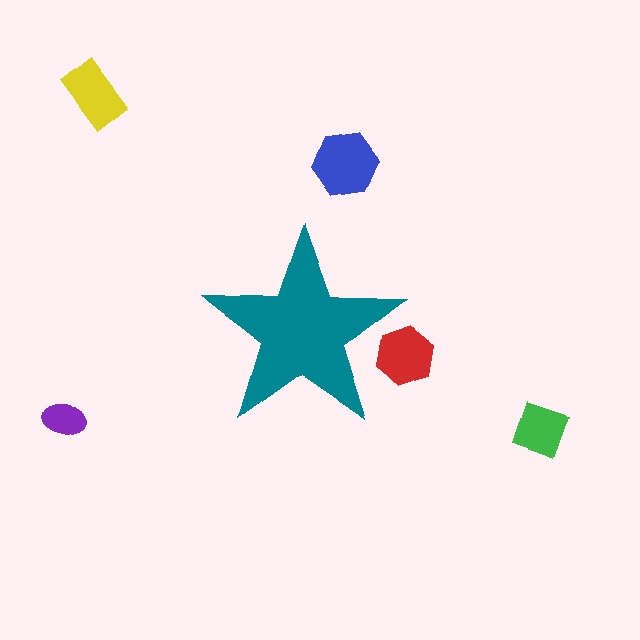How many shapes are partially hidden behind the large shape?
1 shape is partially hidden.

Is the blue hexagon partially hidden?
No, the blue hexagon is fully visible.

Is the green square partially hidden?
No, the green square is fully visible.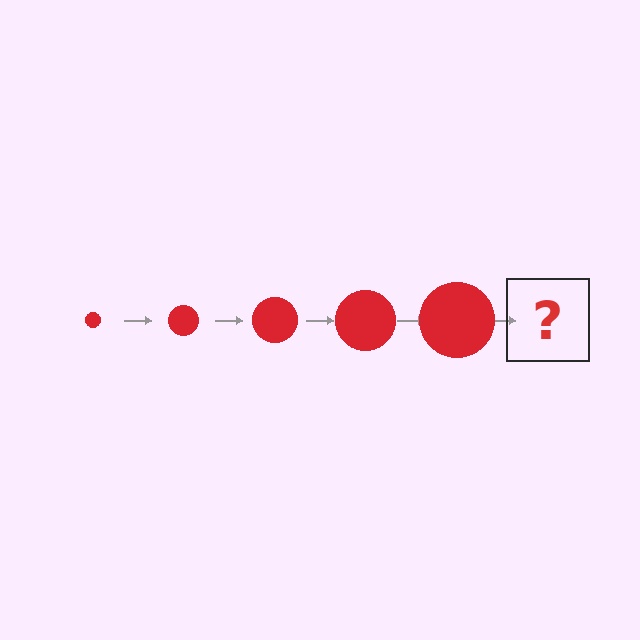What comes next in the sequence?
The next element should be a red circle, larger than the previous one.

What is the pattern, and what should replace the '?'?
The pattern is that the circle gets progressively larger each step. The '?' should be a red circle, larger than the previous one.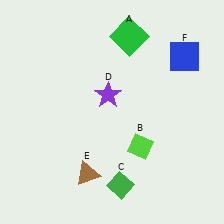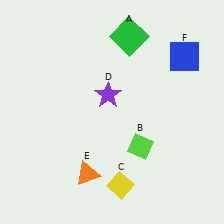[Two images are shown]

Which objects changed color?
C changed from green to yellow. E changed from brown to orange.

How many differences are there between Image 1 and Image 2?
There are 2 differences between the two images.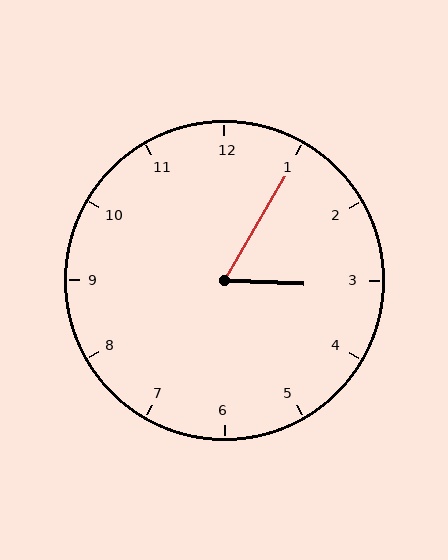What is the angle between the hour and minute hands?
Approximately 62 degrees.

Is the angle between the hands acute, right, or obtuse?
It is acute.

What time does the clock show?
3:05.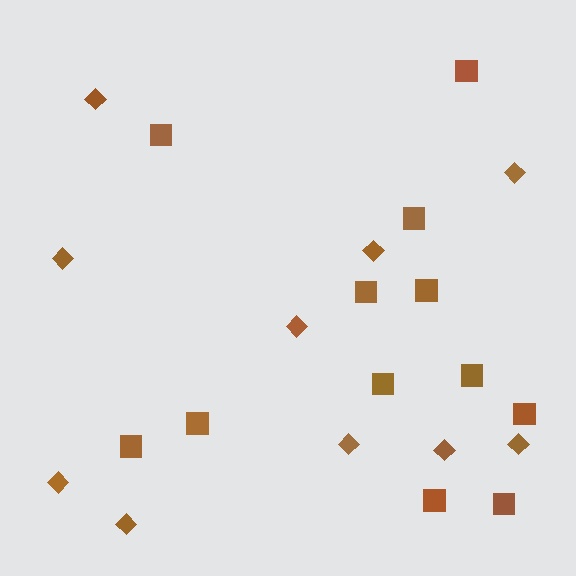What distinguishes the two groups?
There are 2 groups: one group of diamonds (10) and one group of squares (12).